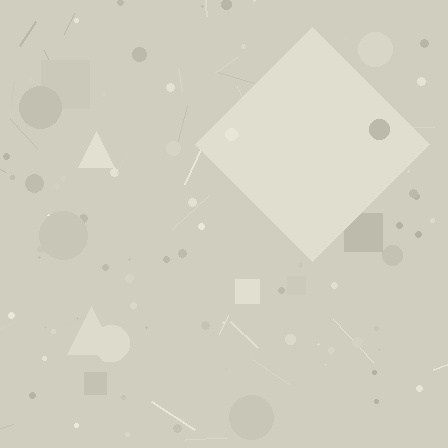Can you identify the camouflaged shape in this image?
The camouflaged shape is a diamond.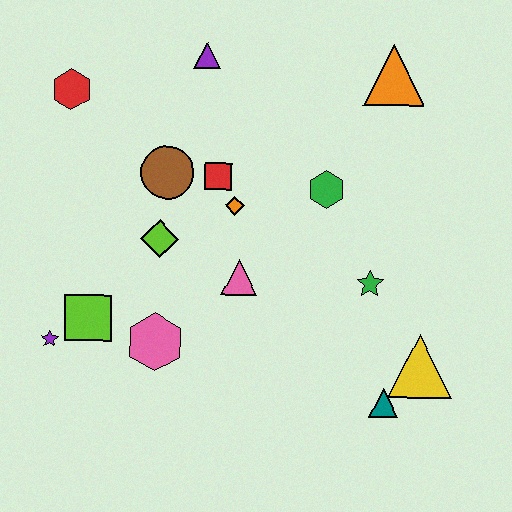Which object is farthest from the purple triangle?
The teal triangle is farthest from the purple triangle.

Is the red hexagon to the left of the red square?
Yes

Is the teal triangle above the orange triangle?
No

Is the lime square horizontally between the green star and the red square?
No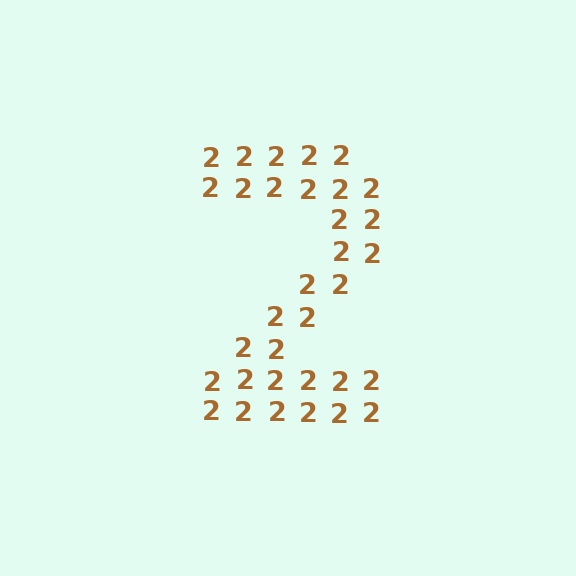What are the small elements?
The small elements are digit 2's.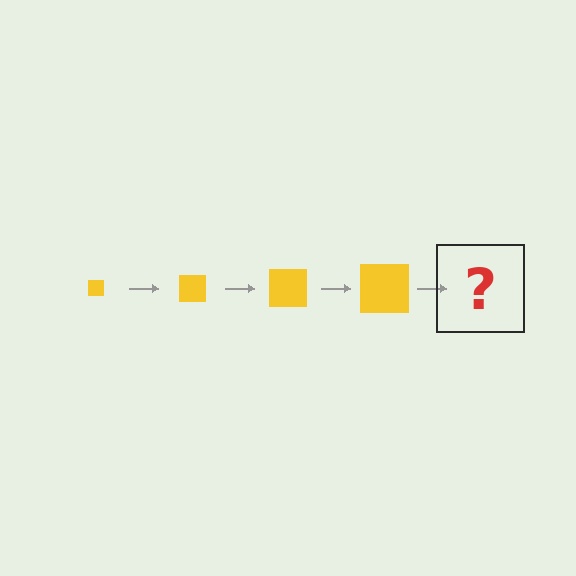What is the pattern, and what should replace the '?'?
The pattern is that the square gets progressively larger each step. The '?' should be a yellow square, larger than the previous one.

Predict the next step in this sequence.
The next step is a yellow square, larger than the previous one.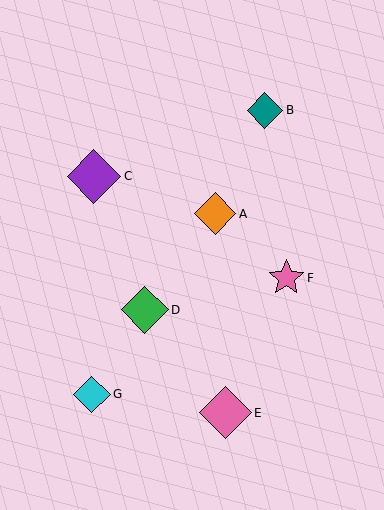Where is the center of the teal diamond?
The center of the teal diamond is at (265, 110).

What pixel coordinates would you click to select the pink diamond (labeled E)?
Click at (225, 413) to select the pink diamond E.